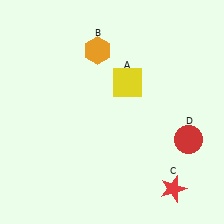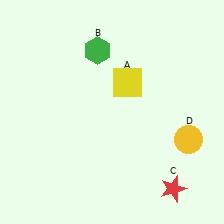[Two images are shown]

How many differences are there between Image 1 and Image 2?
There are 2 differences between the two images.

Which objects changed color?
B changed from orange to green. D changed from red to yellow.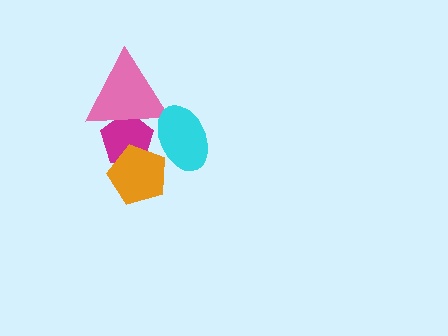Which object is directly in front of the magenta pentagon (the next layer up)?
The orange pentagon is directly in front of the magenta pentagon.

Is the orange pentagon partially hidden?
Yes, it is partially covered by another shape.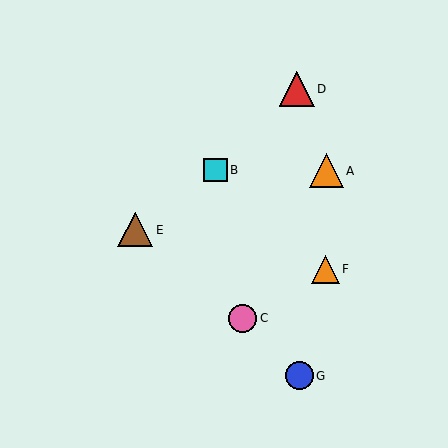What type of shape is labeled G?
Shape G is a blue circle.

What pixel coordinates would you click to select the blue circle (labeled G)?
Click at (299, 376) to select the blue circle G.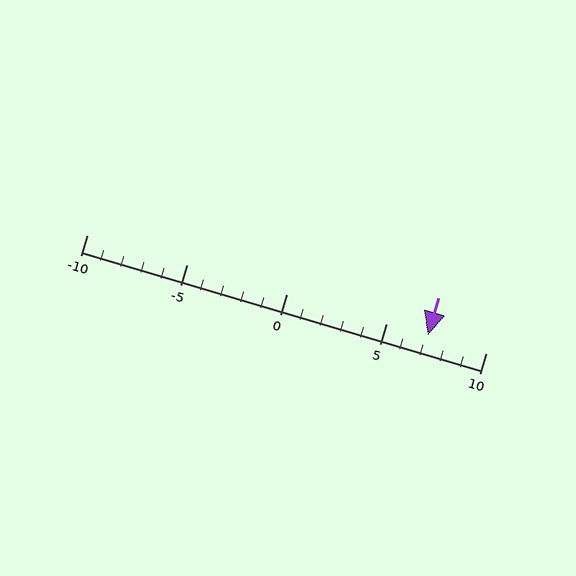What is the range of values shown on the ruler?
The ruler shows values from -10 to 10.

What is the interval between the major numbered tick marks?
The major tick marks are spaced 5 units apart.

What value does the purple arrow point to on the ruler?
The purple arrow points to approximately 7.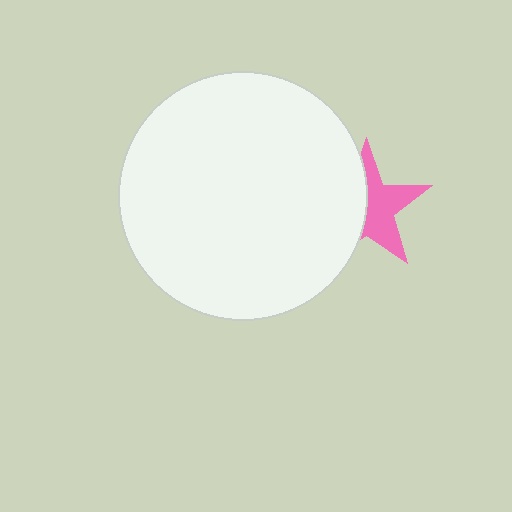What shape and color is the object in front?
The object in front is a white circle.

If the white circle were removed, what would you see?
You would see the complete pink star.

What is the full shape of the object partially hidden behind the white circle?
The partially hidden object is a pink star.